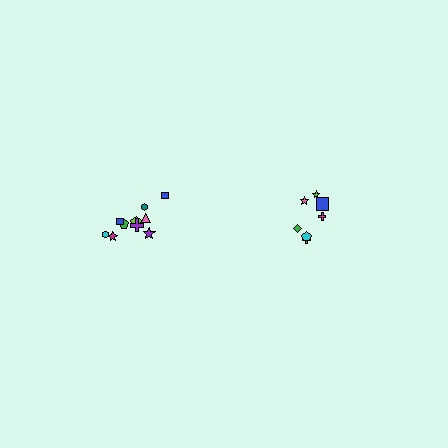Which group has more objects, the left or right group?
The left group.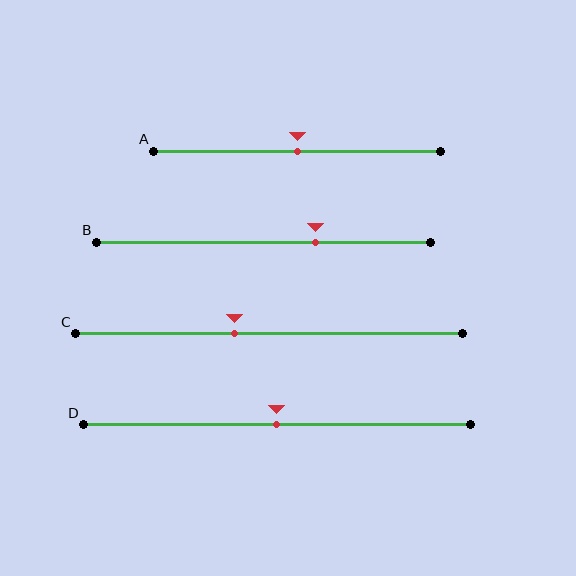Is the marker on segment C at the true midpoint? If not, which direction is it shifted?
No, the marker on segment C is shifted to the left by about 9% of the segment length.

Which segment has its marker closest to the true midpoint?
Segment A has its marker closest to the true midpoint.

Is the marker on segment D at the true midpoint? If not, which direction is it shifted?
Yes, the marker on segment D is at the true midpoint.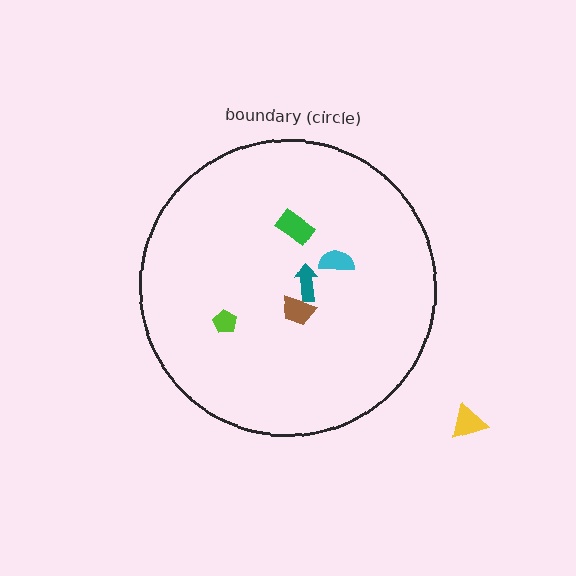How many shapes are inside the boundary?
5 inside, 1 outside.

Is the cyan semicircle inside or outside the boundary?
Inside.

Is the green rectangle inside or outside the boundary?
Inside.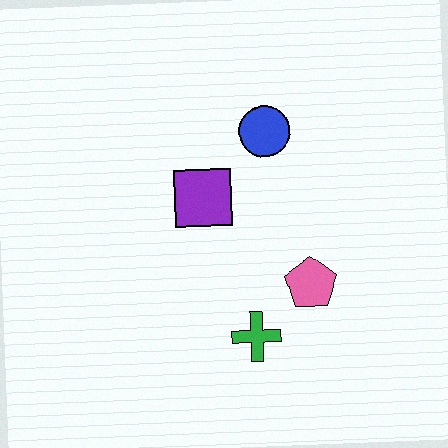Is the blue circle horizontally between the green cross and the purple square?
No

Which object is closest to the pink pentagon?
The green cross is closest to the pink pentagon.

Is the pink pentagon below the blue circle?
Yes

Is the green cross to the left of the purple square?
No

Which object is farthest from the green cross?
The blue circle is farthest from the green cross.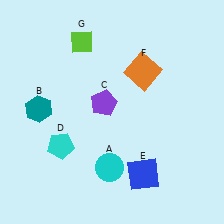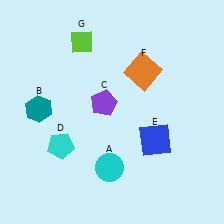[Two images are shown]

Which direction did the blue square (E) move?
The blue square (E) moved up.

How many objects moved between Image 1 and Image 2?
1 object moved between the two images.